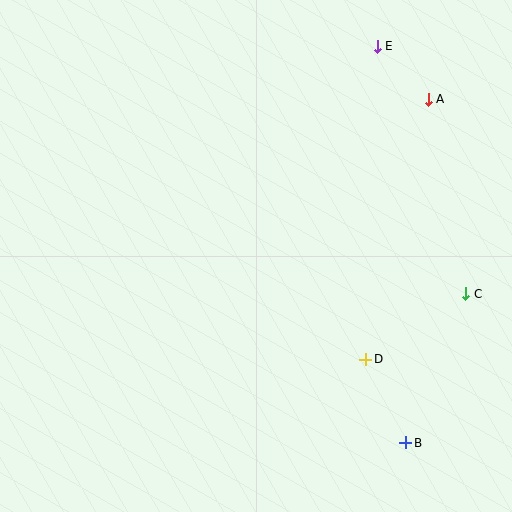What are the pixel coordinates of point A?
Point A is at (428, 99).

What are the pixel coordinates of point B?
Point B is at (406, 443).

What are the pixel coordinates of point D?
Point D is at (366, 359).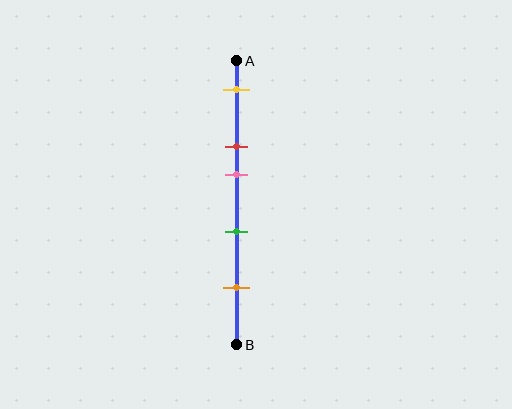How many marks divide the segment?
There are 5 marks dividing the segment.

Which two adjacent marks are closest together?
The red and pink marks are the closest adjacent pair.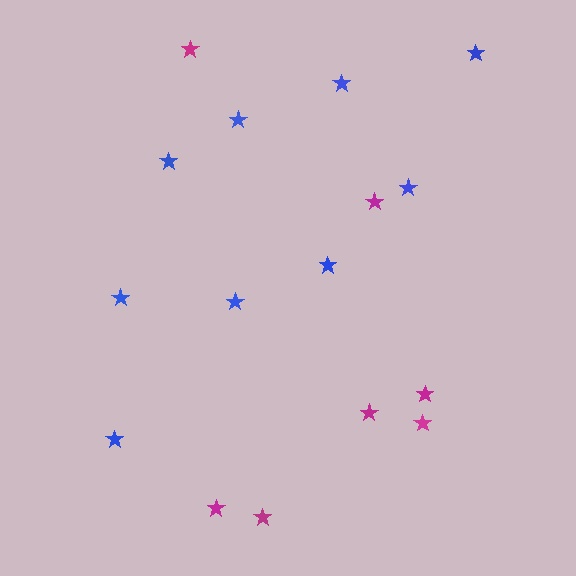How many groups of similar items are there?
There are 2 groups: one group of magenta stars (7) and one group of blue stars (9).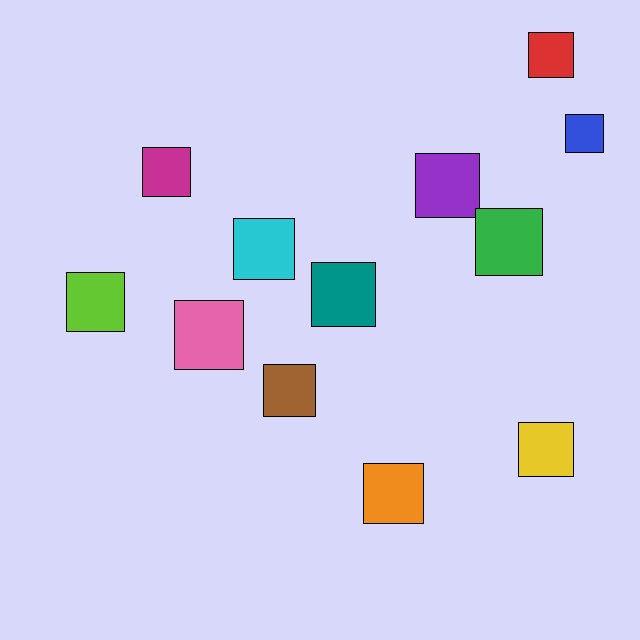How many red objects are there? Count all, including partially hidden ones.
There is 1 red object.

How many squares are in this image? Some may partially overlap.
There are 12 squares.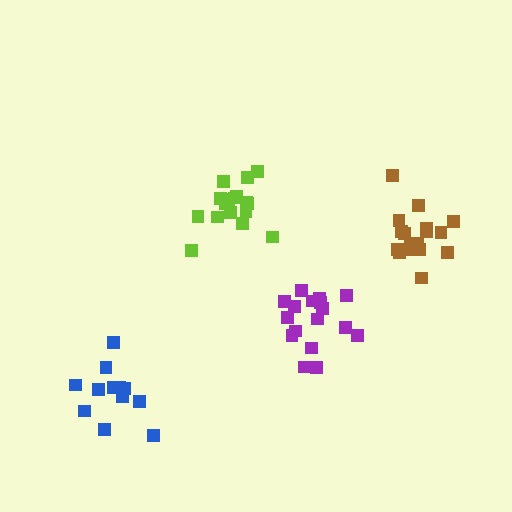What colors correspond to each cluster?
The clusters are colored: lime, blue, brown, purple.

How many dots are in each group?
Group 1: 17 dots, Group 2: 13 dots, Group 3: 17 dots, Group 4: 17 dots (64 total).